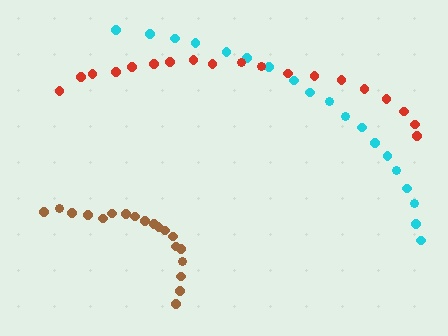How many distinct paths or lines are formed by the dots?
There are 3 distinct paths.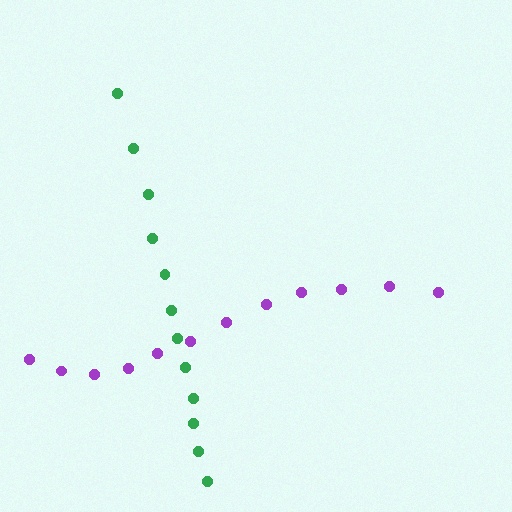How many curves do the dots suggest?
There are 2 distinct paths.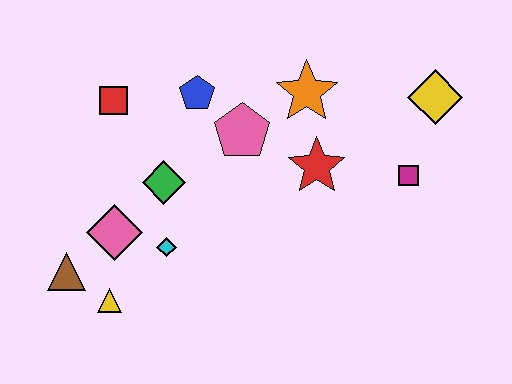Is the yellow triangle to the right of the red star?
No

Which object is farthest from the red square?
The yellow diamond is farthest from the red square.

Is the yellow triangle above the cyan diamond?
No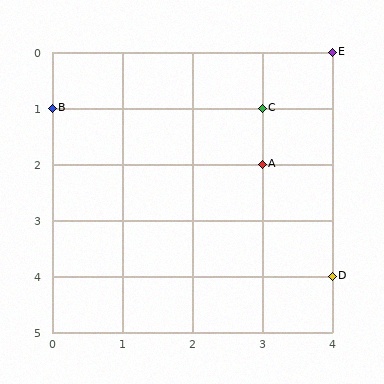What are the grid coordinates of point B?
Point B is at grid coordinates (0, 1).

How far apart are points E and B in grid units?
Points E and B are 4 columns and 1 row apart (about 4.1 grid units diagonally).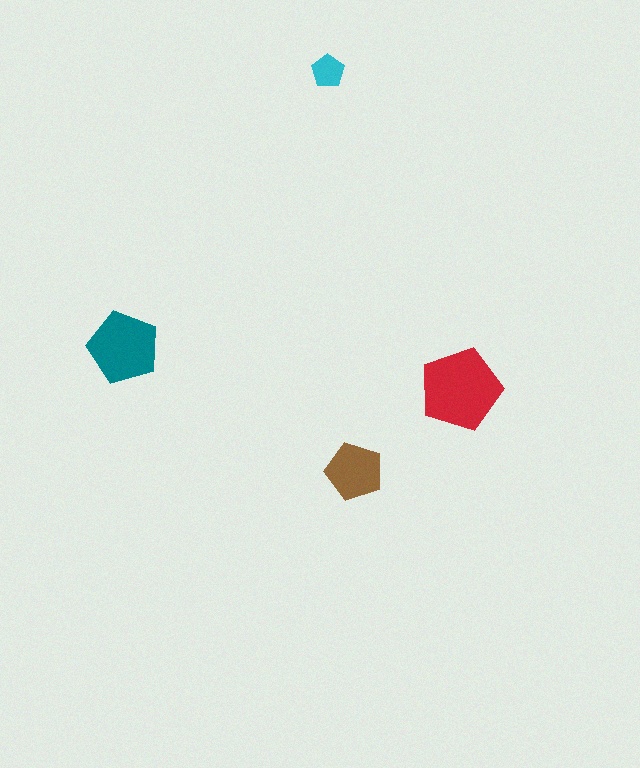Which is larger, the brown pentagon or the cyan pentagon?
The brown one.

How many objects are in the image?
There are 4 objects in the image.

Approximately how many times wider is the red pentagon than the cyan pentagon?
About 2.5 times wider.